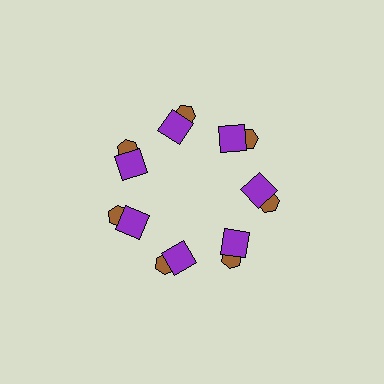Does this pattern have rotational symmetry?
Yes, this pattern has 7-fold rotational symmetry. It looks the same after rotating 51 degrees around the center.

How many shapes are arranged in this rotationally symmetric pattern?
There are 14 shapes, arranged in 7 groups of 2.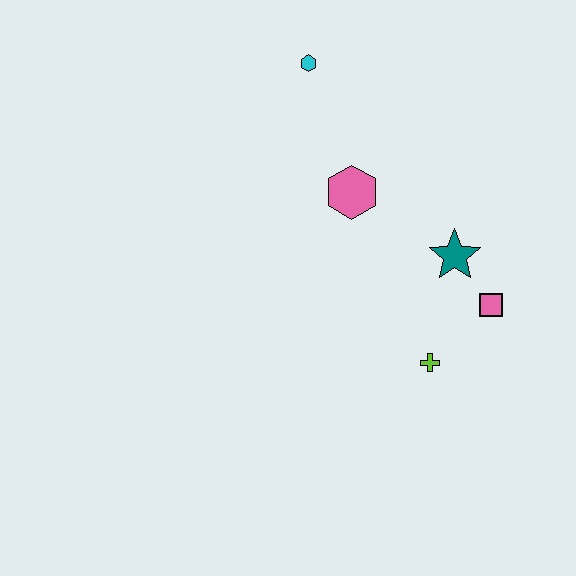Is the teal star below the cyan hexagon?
Yes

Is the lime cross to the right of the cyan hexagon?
Yes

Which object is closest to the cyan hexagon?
The pink hexagon is closest to the cyan hexagon.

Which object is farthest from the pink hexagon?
The lime cross is farthest from the pink hexagon.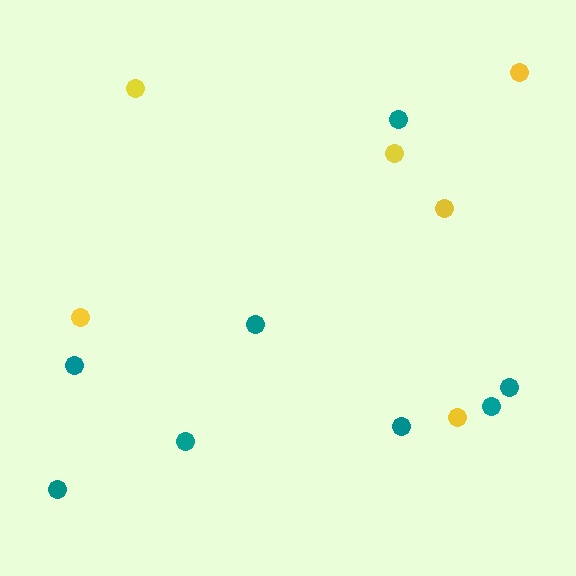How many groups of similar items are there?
There are 2 groups: one group of teal circles (8) and one group of yellow circles (6).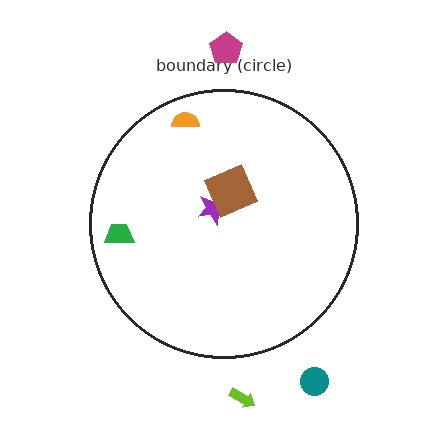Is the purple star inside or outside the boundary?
Inside.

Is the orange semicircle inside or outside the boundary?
Inside.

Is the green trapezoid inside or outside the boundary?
Inside.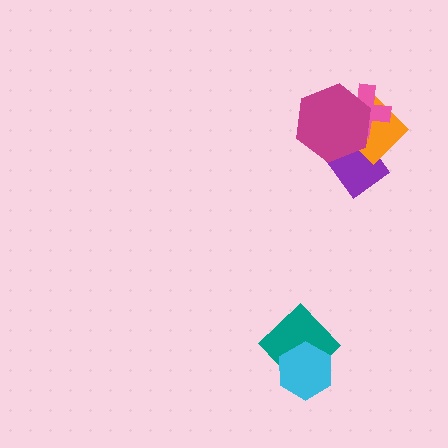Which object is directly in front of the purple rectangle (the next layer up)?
The orange diamond is directly in front of the purple rectangle.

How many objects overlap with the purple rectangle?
3 objects overlap with the purple rectangle.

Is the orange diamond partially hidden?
Yes, it is partially covered by another shape.